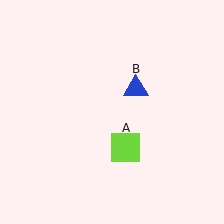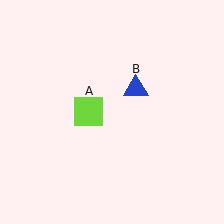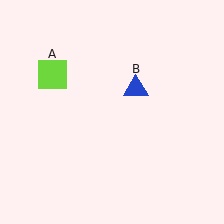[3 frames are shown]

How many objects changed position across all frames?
1 object changed position: lime square (object A).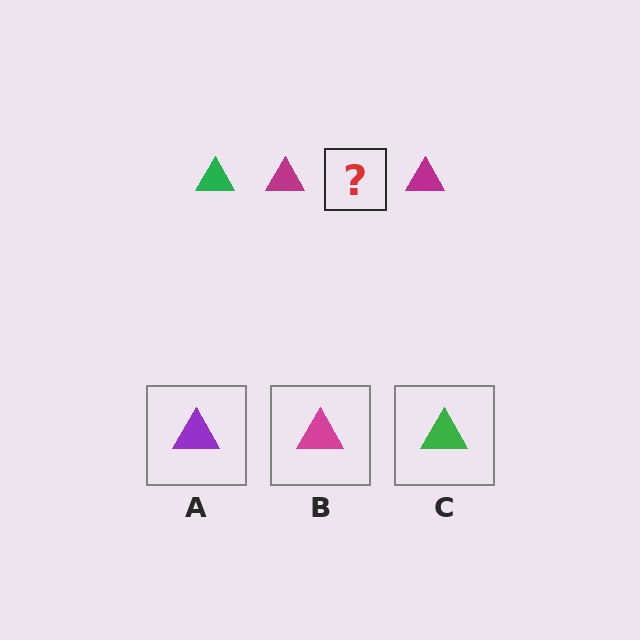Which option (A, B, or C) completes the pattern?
C.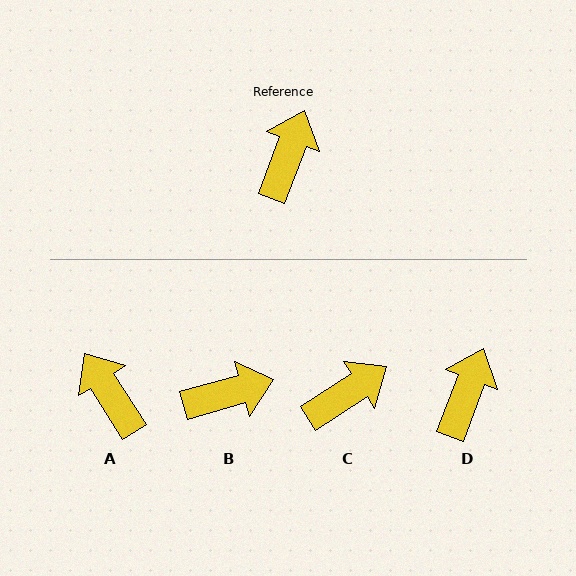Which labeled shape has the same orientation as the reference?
D.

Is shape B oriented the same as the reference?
No, it is off by about 54 degrees.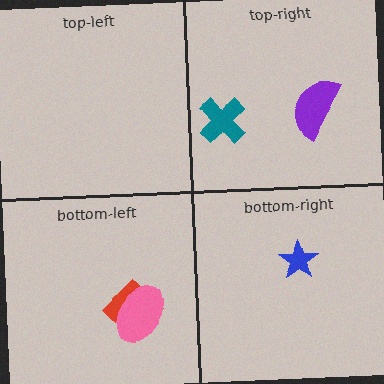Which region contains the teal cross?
The top-right region.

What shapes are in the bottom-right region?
The blue star.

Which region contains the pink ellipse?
The bottom-left region.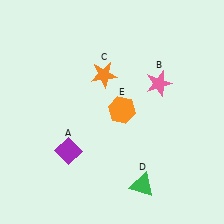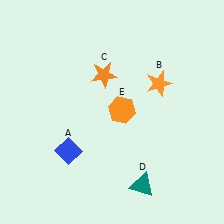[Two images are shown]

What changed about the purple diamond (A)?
In Image 1, A is purple. In Image 2, it changed to blue.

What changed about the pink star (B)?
In Image 1, B is pink. In Image 2, it changed to orange.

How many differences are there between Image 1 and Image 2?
There are 3 differences between the two images.